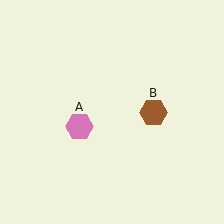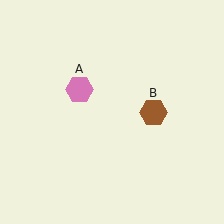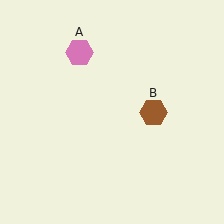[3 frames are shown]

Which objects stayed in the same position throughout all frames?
Brown hexagon (object B) remained stationary.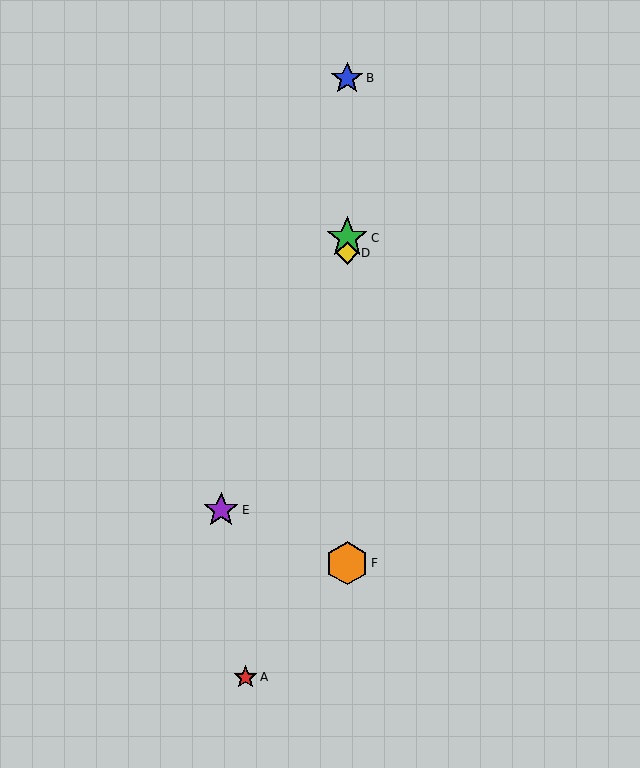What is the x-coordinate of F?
Object F is at x≈347.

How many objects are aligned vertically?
4 objects (B, C, D, F) are aligned vertically.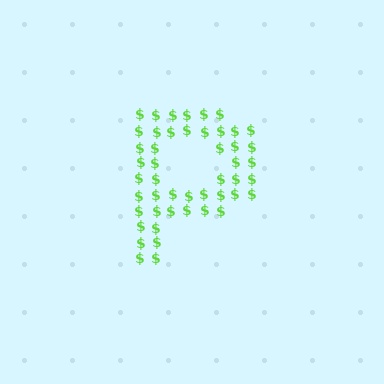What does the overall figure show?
The overall figure shows the letter P.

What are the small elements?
The small elements are dollar signs.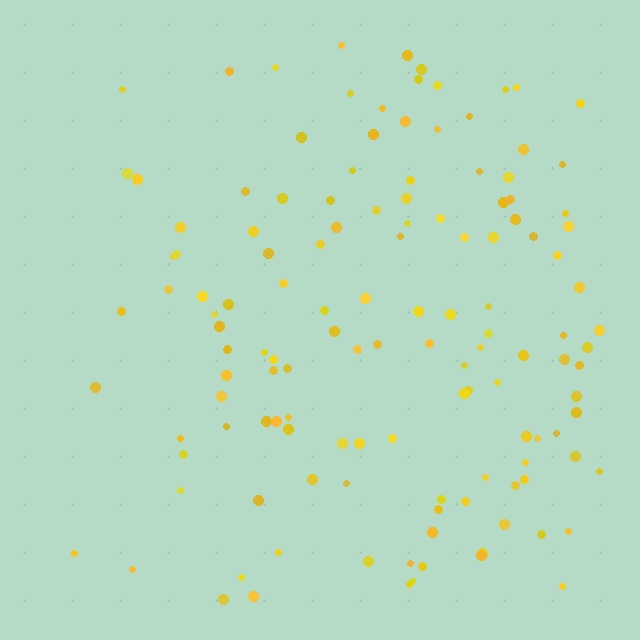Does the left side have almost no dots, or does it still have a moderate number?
Still a moderate number, just noticeably fewer than the right.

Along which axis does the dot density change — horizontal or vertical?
Horizontal.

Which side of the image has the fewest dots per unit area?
The left.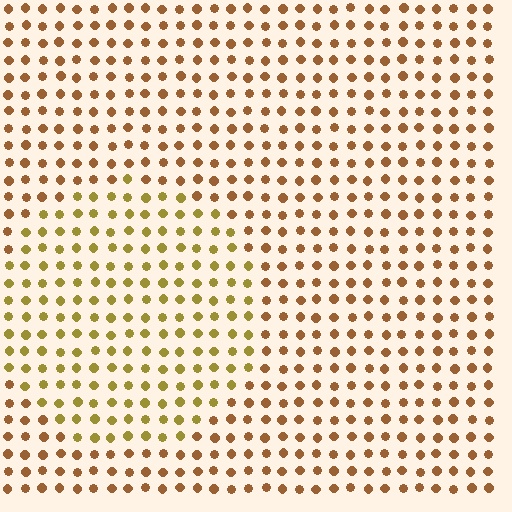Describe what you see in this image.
The image is filled with small brown elements in a uniform arrangement. A circle-shaped region is visible where the elements are tinted to a slightly different hue, forming a subtle color boundary.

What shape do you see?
I see a circle.